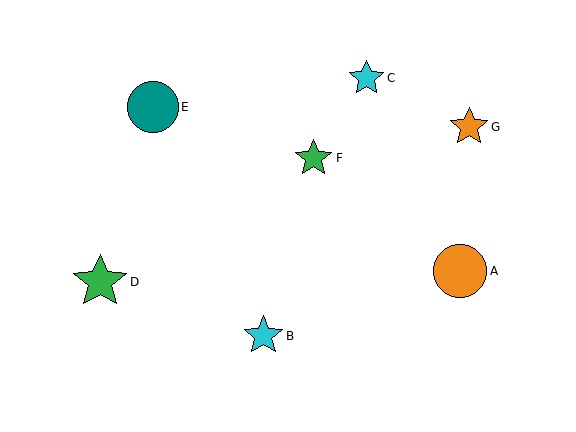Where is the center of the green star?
The center of the green star is at (100, 282).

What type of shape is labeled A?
Shape A is an orange circle.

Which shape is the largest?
The green star (labeled D) is the largest.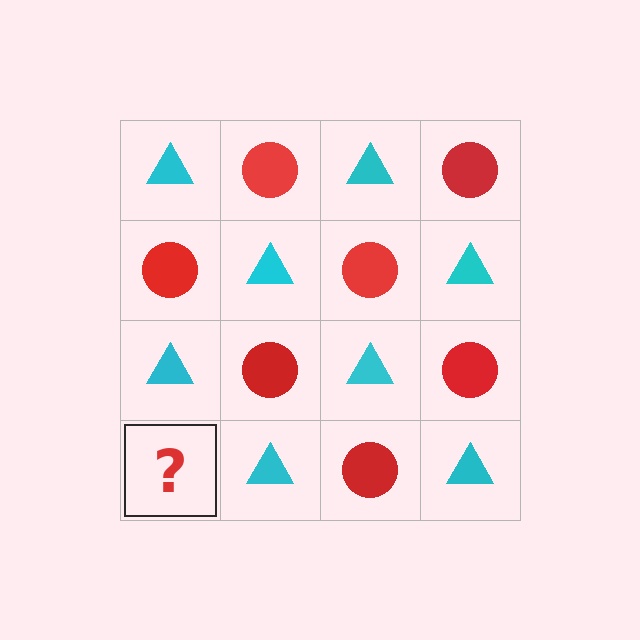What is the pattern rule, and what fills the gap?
The rule is that it alternates cyan triangle and red circle in a checkerboard pattern. The gap should be filled with a red circle.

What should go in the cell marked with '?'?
The missing cell should contain a red circle.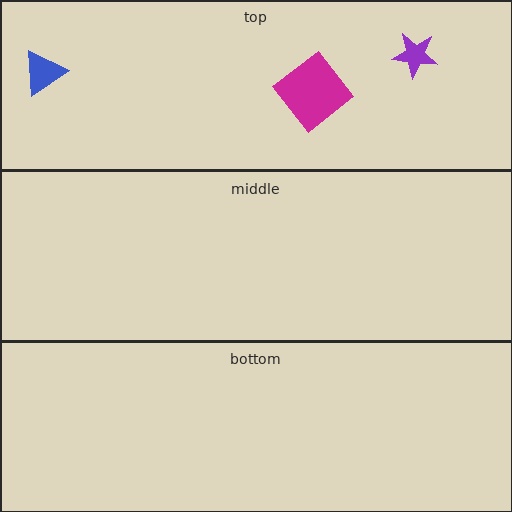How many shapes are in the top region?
3.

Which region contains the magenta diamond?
The top region.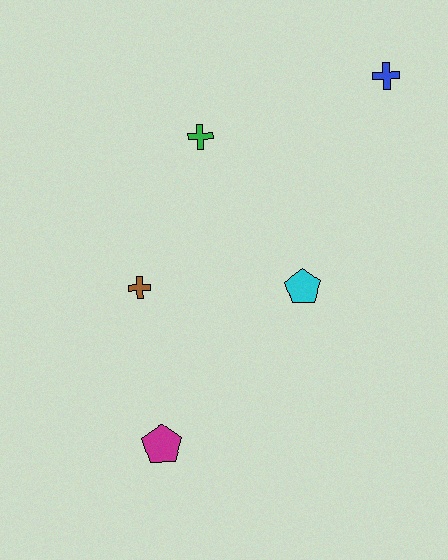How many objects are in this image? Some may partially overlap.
There are 5 objects.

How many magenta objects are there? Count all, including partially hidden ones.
There is 1 magenta object.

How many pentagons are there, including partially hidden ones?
There are 2 pentagons.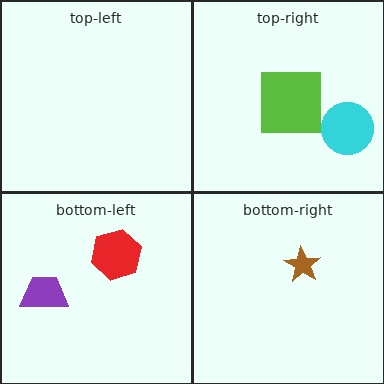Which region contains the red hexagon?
The bottom-left region.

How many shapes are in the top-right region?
2.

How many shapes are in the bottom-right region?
1.